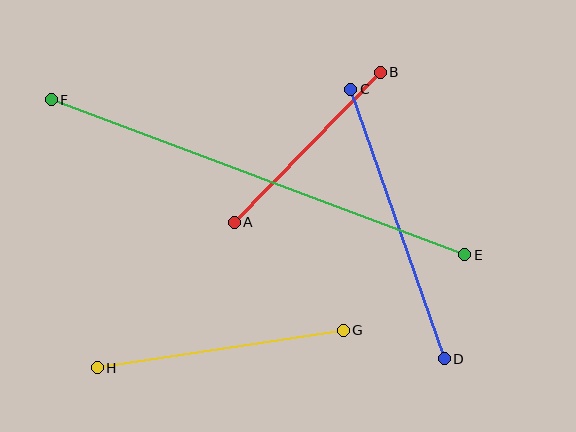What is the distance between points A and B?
The distance is approximately 209 pixels.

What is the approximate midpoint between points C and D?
The midpoint is at approximately (398, 224) pixels.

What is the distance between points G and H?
The distance is approximately 249 pixels.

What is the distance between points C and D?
The distance is approximately 285 pixels.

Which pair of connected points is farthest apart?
Points E and F are farthest apart.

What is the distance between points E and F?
The distance is approximately 441 pixels.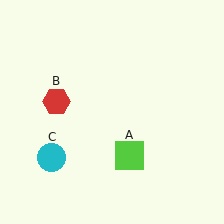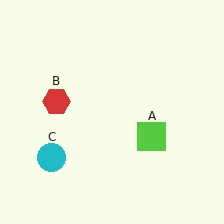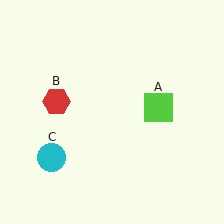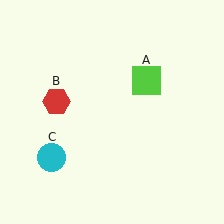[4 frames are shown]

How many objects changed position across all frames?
1 object changed position: lime square (object A).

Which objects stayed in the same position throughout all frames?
Red hexagon (object B) and cyan circle (object C) remained stationary.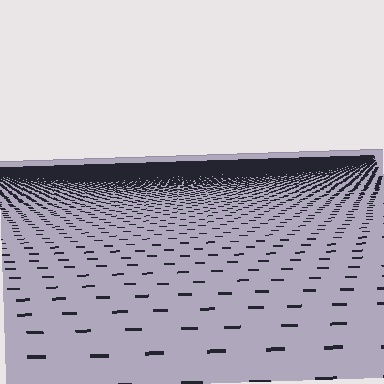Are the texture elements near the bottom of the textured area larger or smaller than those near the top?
Larger. Near the bottom, elements are closer to the viewer and appear at a bigger on-screen size.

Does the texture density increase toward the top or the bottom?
Density increases toward the top.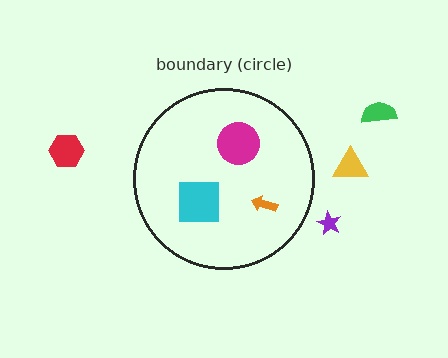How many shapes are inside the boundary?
3 inside, 4 outside.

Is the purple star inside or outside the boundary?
Outside.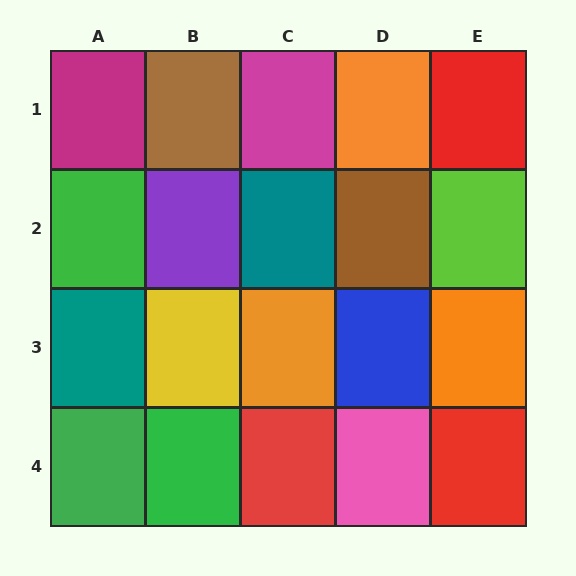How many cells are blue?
1 cell is blue.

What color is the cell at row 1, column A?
Magenta.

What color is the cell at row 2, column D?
Brown.